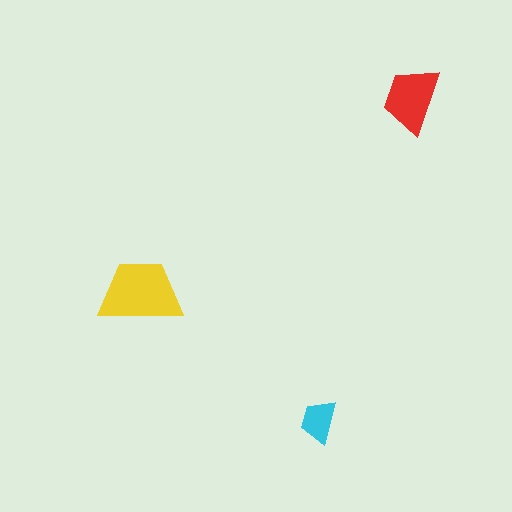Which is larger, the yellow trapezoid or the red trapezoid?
The yellow one.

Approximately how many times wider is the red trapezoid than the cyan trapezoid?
About 1.5 times wider.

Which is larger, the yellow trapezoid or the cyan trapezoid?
The yellow one.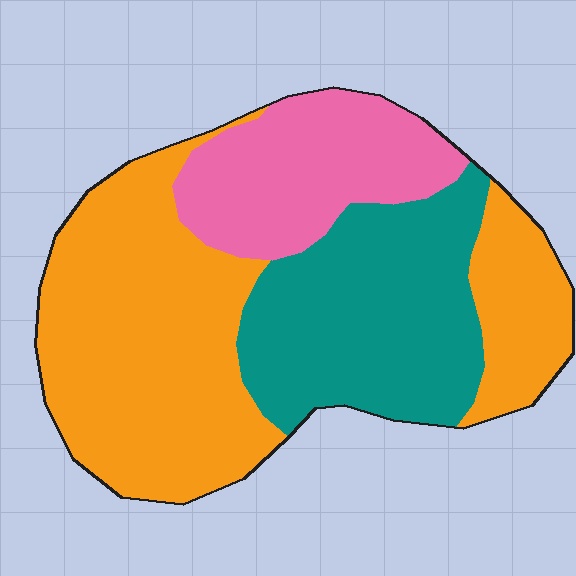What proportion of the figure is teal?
Teal covers around 30% of the figure.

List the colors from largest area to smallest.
From largest to smallest: orange, teal, pink.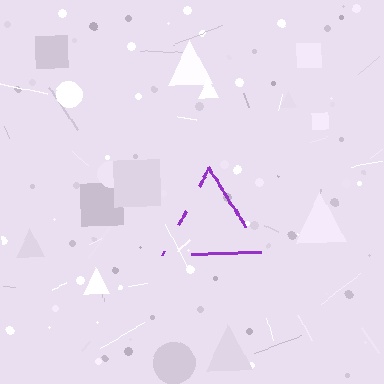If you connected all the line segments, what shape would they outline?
They would outline a triangle.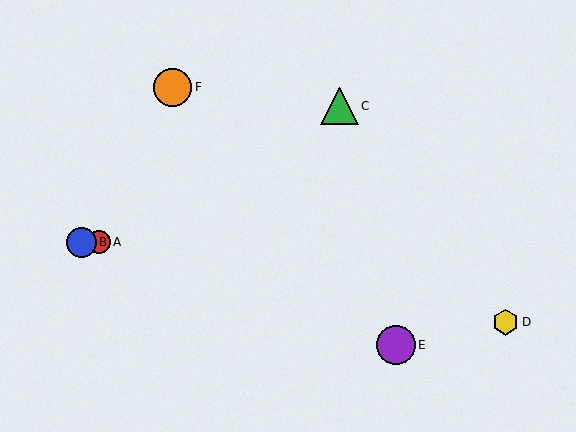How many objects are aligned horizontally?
2 objects (A, B) are aligned horizontally.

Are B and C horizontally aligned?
No, B is at y≈242 and C is at y≈106.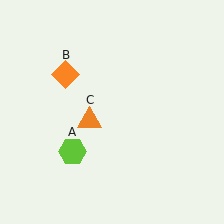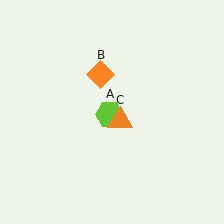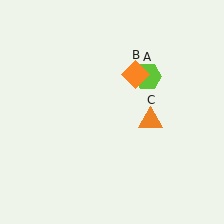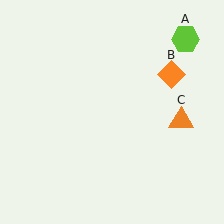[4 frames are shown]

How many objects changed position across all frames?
3 objects changed position: lime hexagon (object A), orange diamond (object B), orange triangle (object C).